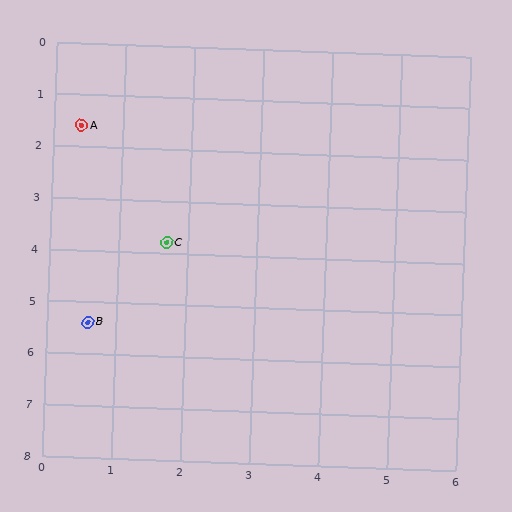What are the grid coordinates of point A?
Point A is at approximately (0.4, 1.6).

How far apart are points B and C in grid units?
Points B and C are about 1.9 grid units apart.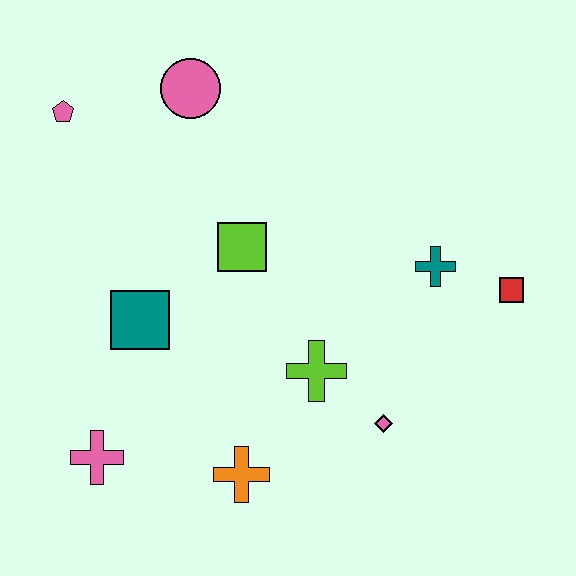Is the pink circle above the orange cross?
Yes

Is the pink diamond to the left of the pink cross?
No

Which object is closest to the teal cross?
The red square is closest to the teal cross.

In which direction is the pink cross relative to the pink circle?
The pink cross is below the pink circle.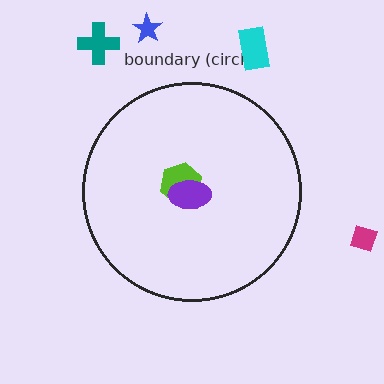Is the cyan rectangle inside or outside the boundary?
Outside.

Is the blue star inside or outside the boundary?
Outside.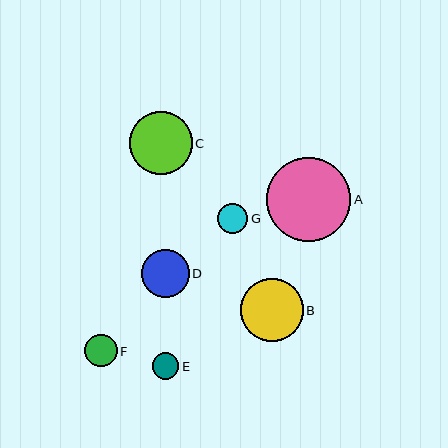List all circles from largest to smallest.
From largest to smallest: A, B, C, D, F, G, E.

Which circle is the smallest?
Circle E is the smallest with a size of approximately 26 pixels.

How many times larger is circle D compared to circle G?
Circle D is approximately 1.6 times the size of circle G.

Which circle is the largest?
Circle A is the largest with a size of approximately 85 pixels.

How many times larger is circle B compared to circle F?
Circle B is approximately 2.0 times the size of circle F.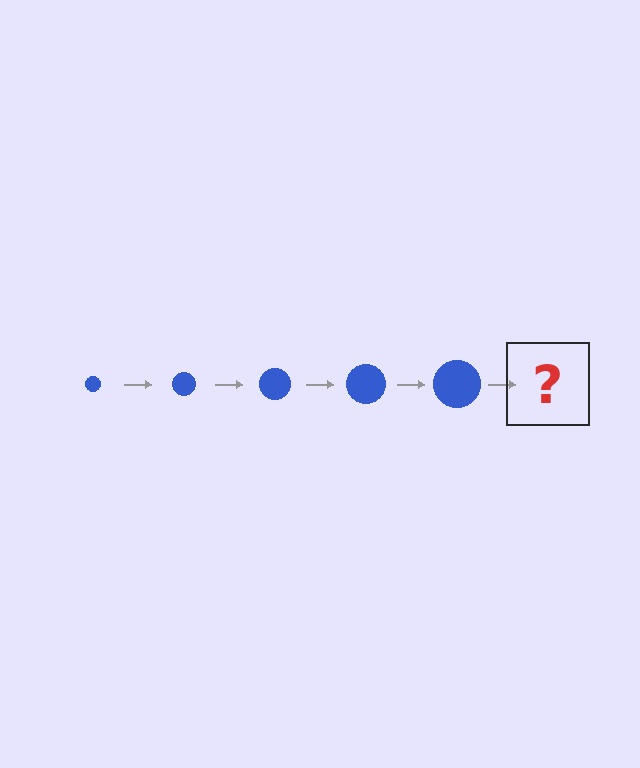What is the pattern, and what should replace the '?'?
The pattern is that the circle gets progressively larger each step. The '?' should be a blue circle, larger than the previous one.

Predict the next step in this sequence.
The next step is a blue circle, larger than the previous one.